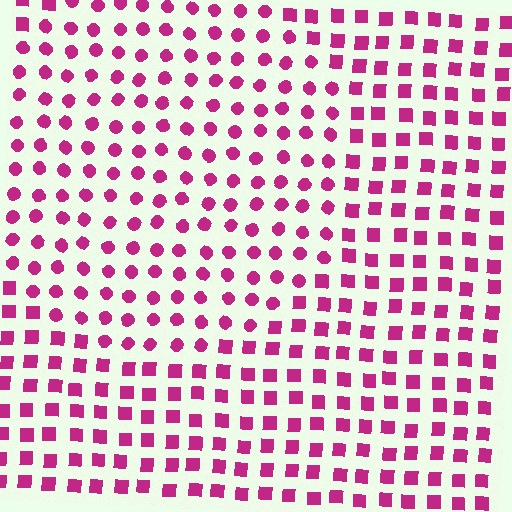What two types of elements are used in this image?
The image uses circles inside the circle region and squares outside it.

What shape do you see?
I see a circle.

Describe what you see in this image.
The image is filled with small magenta elements arranged in a uniform grid. A circle-shaped region contains circles, while the surrounding area contains squares. The boundary is defined purely by the change in element shape.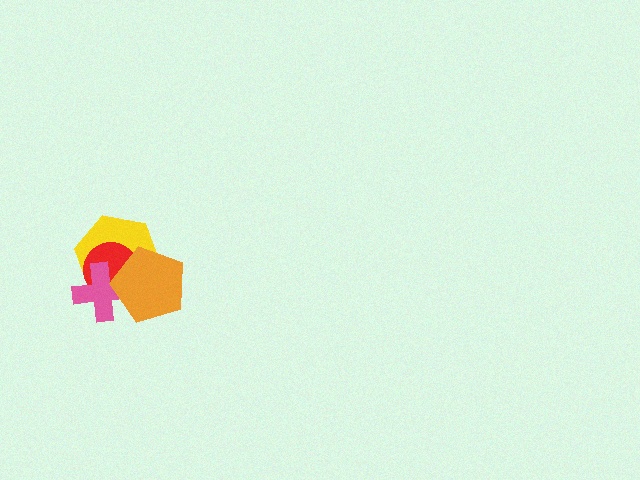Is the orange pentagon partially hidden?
No, no other shape covers it.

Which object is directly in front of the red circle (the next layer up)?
The pink cross is directly in front of the red circle.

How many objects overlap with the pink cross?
3 objects overlap with the pink cross.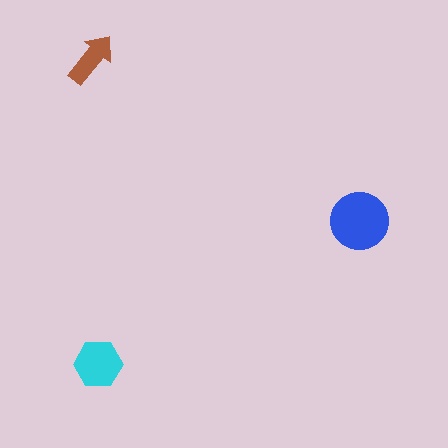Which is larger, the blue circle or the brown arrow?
The blue circle.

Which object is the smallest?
The brown arrow.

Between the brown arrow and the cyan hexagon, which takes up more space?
The cyan hexagon.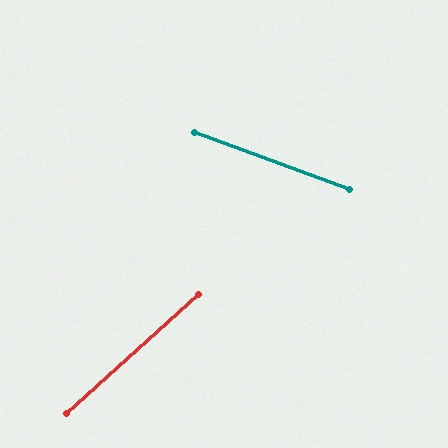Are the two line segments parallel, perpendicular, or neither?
Neither parallel nor perpendicular — they differ by about 62°.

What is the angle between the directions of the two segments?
Approximately 62 degrees.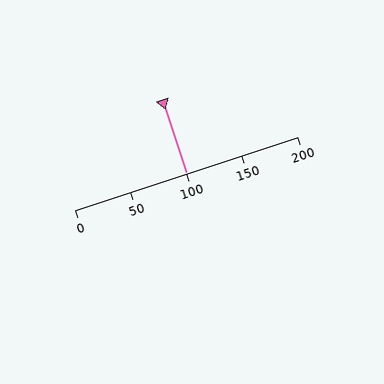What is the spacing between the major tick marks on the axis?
The major ticks are spaced 50 apart.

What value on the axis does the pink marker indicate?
The marker indicates approximately 100.